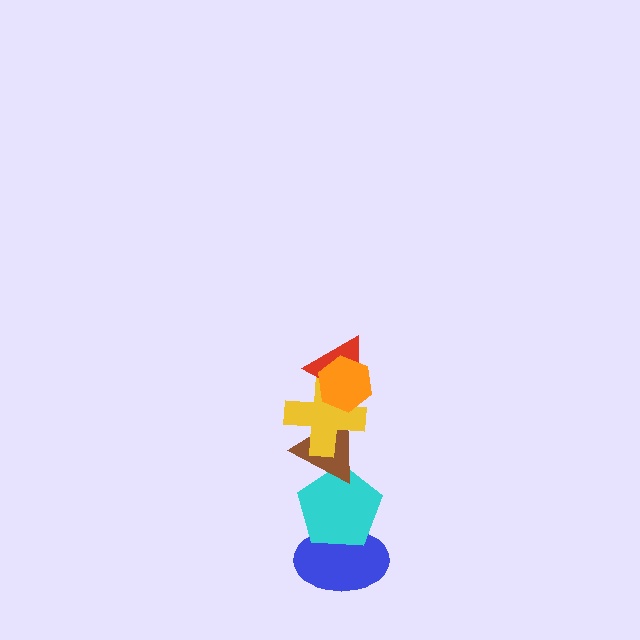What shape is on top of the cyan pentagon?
The brown triangle is on top of the cyan pentagon.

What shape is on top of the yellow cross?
The red triangle is on top of the yellow cross.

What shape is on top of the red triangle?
The orange hexagon is on top of the red triangle.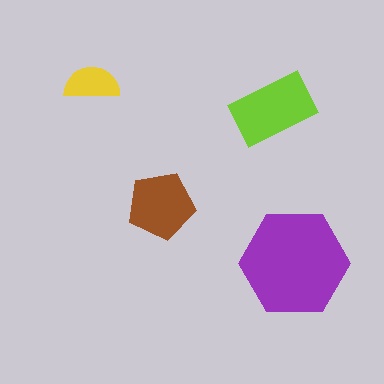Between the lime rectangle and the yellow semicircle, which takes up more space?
The lime rectangle.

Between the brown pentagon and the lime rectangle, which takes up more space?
The lime rectangle.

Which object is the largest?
The purple hexagon.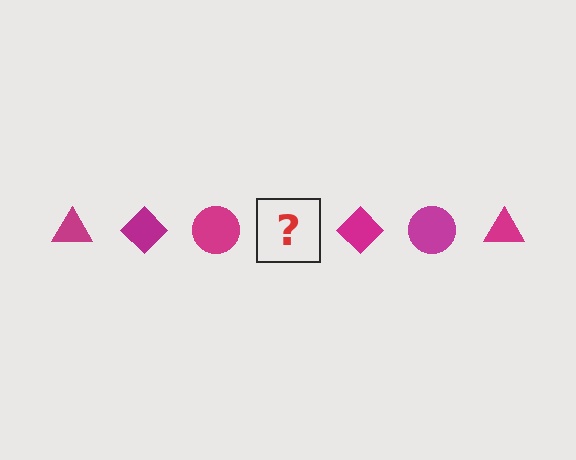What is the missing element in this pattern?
The missing element is a magenta triangle.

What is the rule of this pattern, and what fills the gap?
The rule is that the pattern cycles through triangle, diamond, circle shapes in magenta. The gap should be filled with a magenta triangle.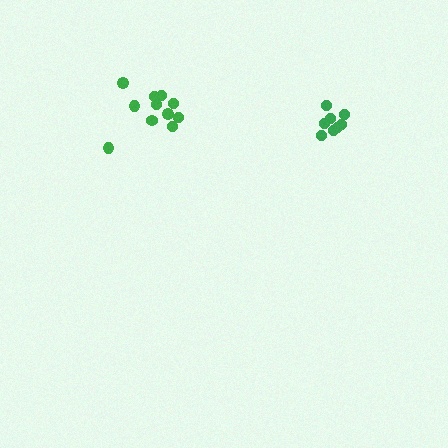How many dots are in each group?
Group 1: 11 dots, Group 2: 8 dots (19 total).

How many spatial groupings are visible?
There are 2 spatial groupings.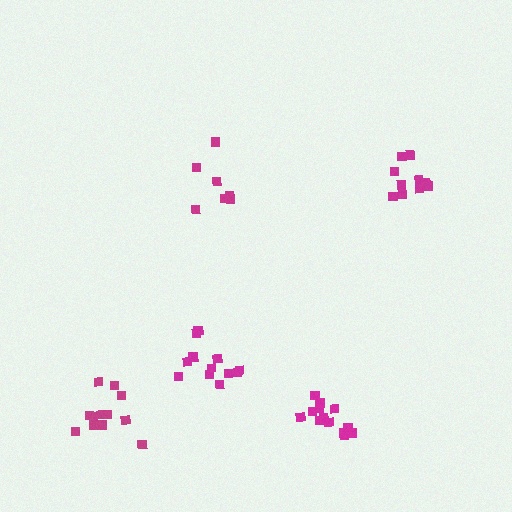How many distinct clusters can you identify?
There are 5 distinct clusters.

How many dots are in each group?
Group 1: 7 dots, Group 2: 13 dots, Group 3: 12 dots, Group 4: 10 dots, Group 5: 12 dots (54 total).